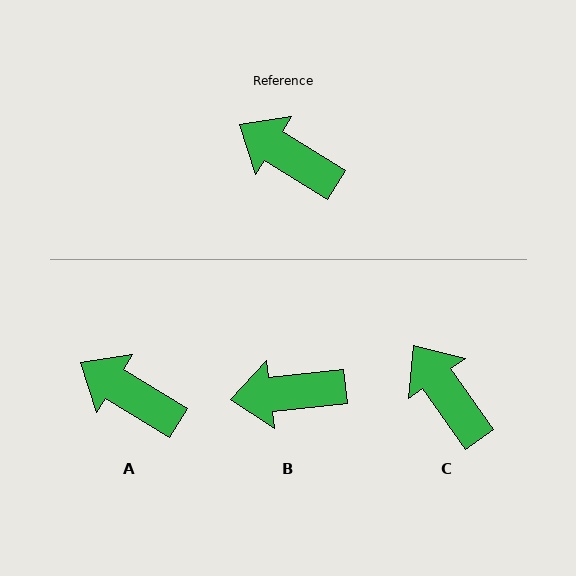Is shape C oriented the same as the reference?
No, it is off by about 23 degrees.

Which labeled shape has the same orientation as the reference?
A.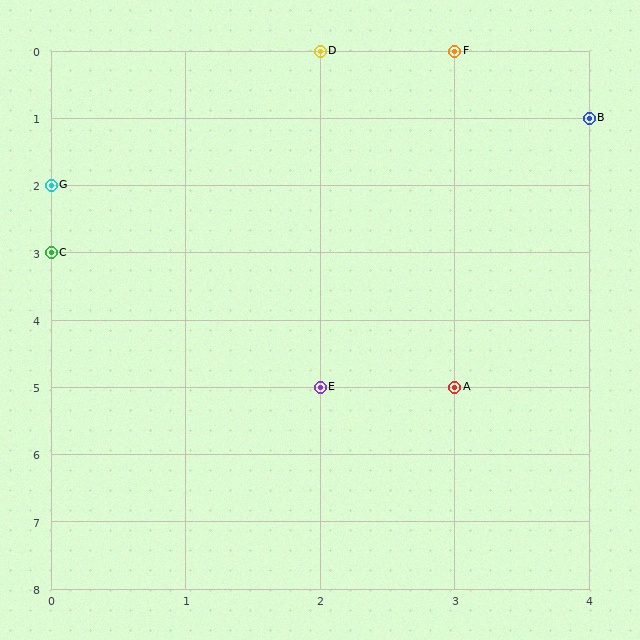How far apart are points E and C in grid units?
Points E and C are 2 columns and 2 rows apart (about 2.8 grid units diagonally).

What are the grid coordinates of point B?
Point B is at grid coordinates (4, 1).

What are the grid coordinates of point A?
Point A is at grid coordinates (3, 5).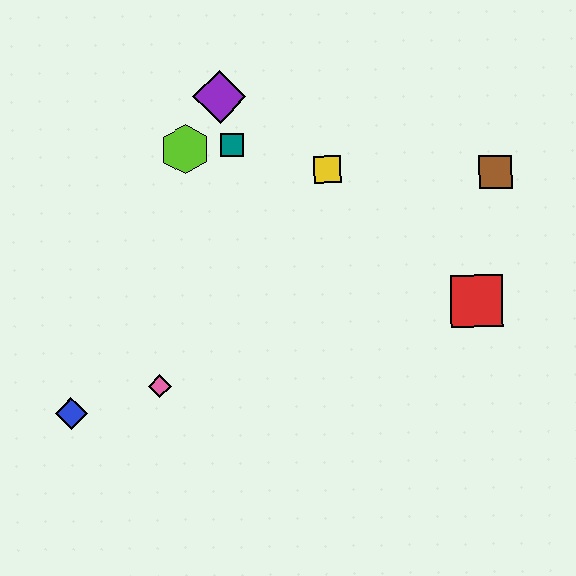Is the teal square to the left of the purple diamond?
No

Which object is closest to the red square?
The brown square is closest to the red square.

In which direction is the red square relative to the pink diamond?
The red square is to the right of the pink diamond.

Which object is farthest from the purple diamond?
The blue diamond is farthest from the purple diamond.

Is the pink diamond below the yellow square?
Yes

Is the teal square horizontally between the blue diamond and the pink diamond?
No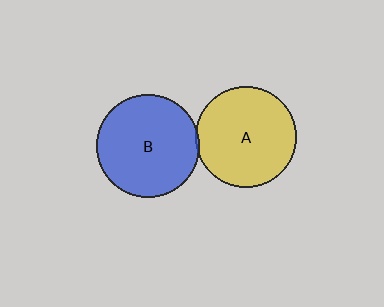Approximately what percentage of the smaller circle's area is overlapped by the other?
Approximately 5%.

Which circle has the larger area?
Circle B (blue).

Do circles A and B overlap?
Yes.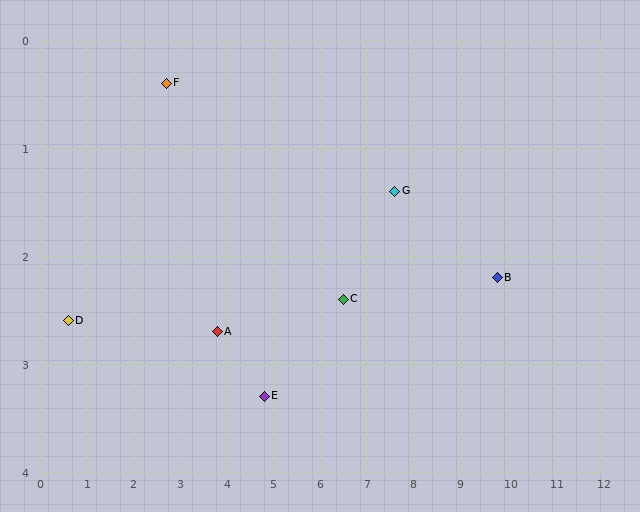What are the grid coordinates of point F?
Point F is at approximately (2.7, 0.4).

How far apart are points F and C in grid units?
Points F and C are about 4.3 grid units apart.